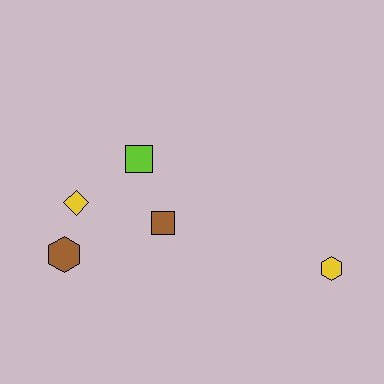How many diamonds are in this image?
There is 1 diamond.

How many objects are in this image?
There are 5 objects.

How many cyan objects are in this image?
There are no cyan objects.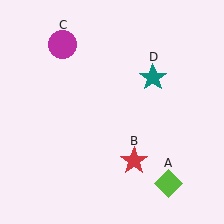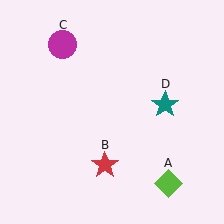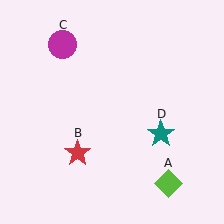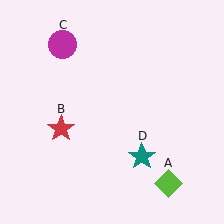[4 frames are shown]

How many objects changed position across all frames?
2 objects changed position: red star (object B), teal star (object D).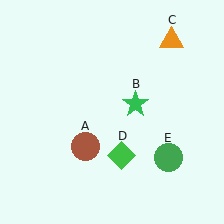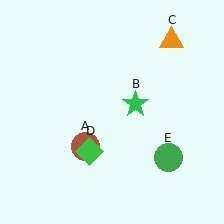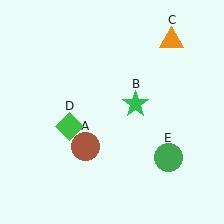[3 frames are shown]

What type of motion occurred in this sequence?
The green diamond (object D) rotated clockwise around the center of the scene.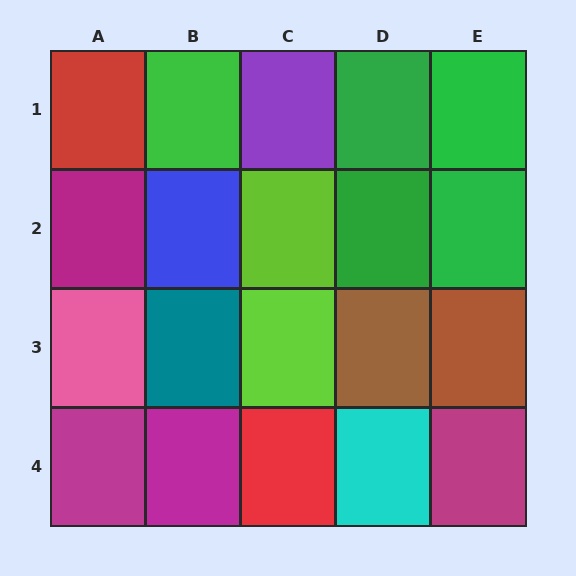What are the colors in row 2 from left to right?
Magenta, blue, lime, green, green.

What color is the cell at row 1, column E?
Green.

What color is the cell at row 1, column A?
Red.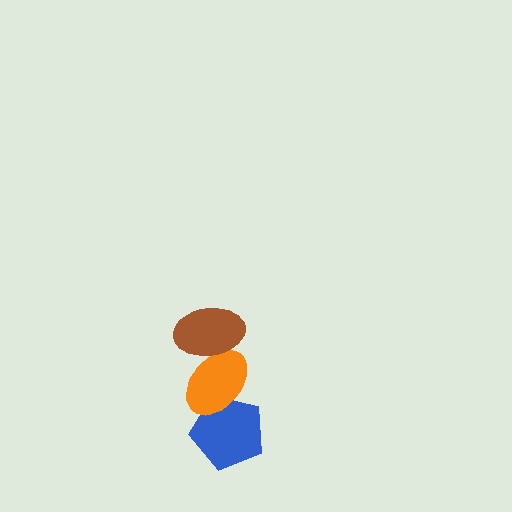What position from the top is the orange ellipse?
The orange ellipse is 2nd from the top.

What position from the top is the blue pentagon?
The blue pentagon is 3rd from the top.